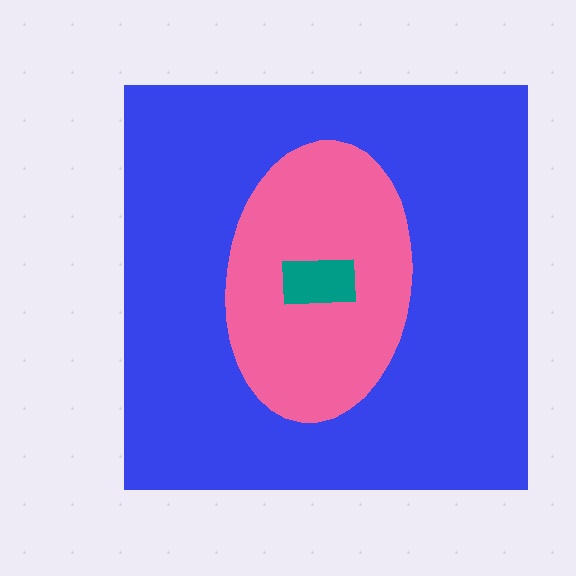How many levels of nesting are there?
3.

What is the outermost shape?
The blue square.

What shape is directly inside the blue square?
The pink ellipse.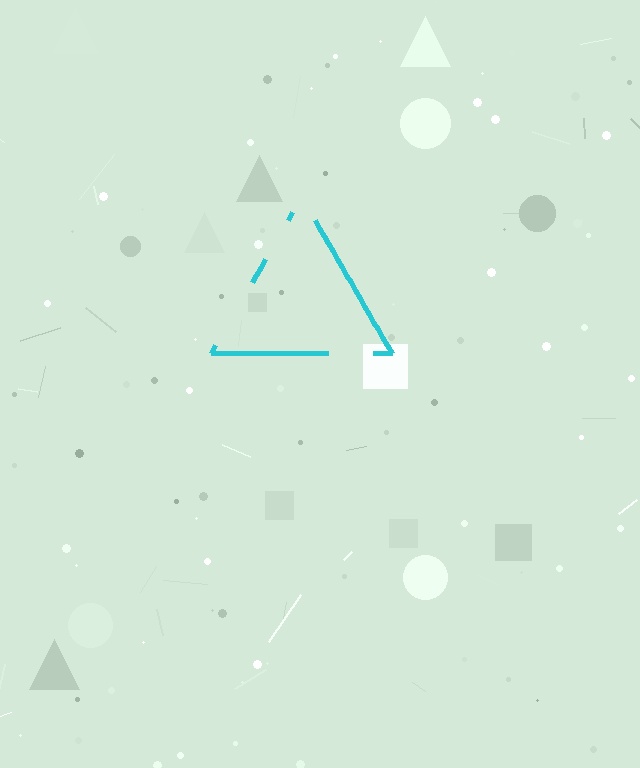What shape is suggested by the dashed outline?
The dashed outline suggests a triangle.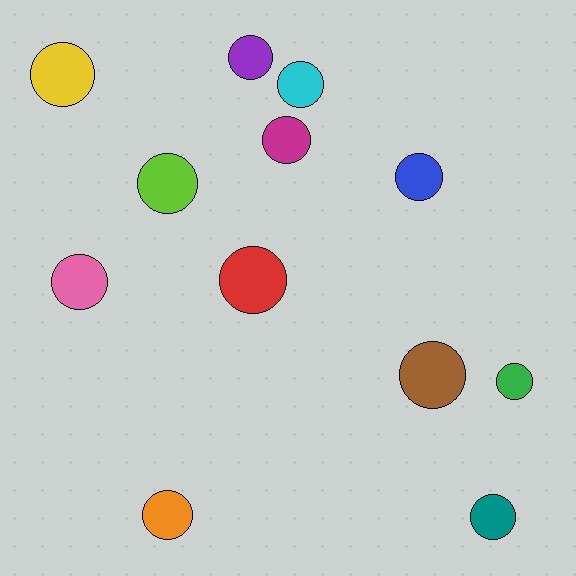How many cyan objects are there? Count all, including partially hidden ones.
There is 1 cyan object.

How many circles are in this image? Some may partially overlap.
There are 12 circles.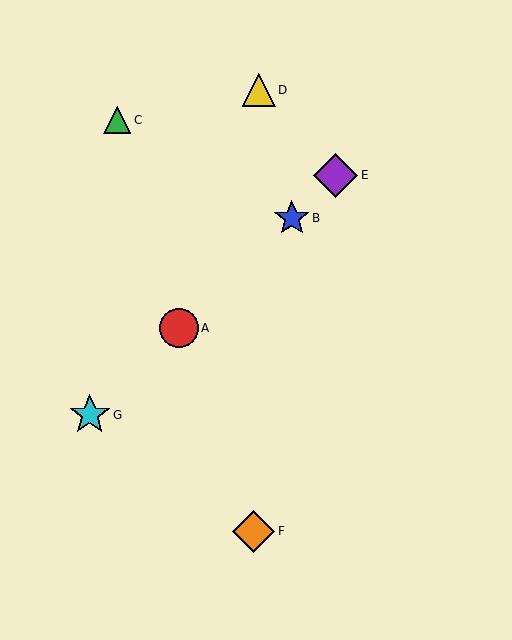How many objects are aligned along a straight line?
4 objects (A, B, E, G) are aligned along a straight line.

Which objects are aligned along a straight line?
Objects A, B, E, G are aligned along a straight line.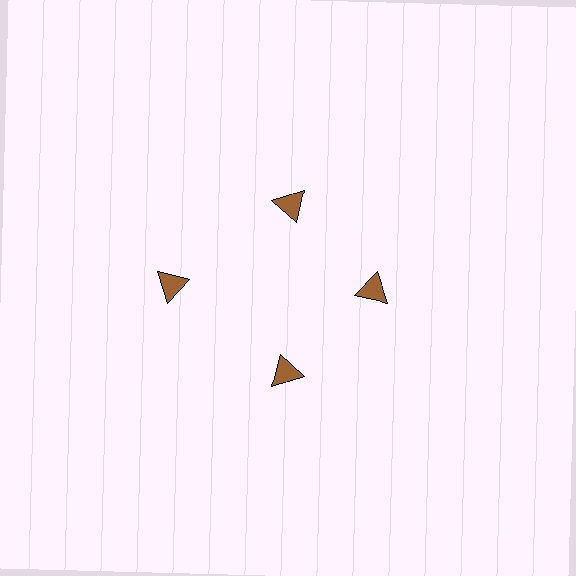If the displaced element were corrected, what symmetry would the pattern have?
It would have 4-fold rotational symmetry — the pattern would map onto itself every 90 degrees.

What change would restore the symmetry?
The symmetry would be restored by moving it inward, back onto the ring so that all 4 triangles sit at equal angles and equal distance from the center.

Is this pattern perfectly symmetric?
No. The 4 brown triangles are arranged in a ring, but one element near the 9 o'clock position is pushed outward from the center, breaking the 4-fold rotational symmetry.